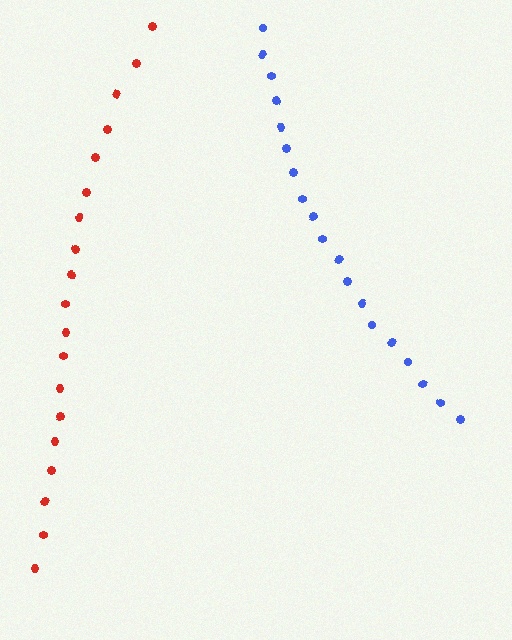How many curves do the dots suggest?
There are 2 distinct paths.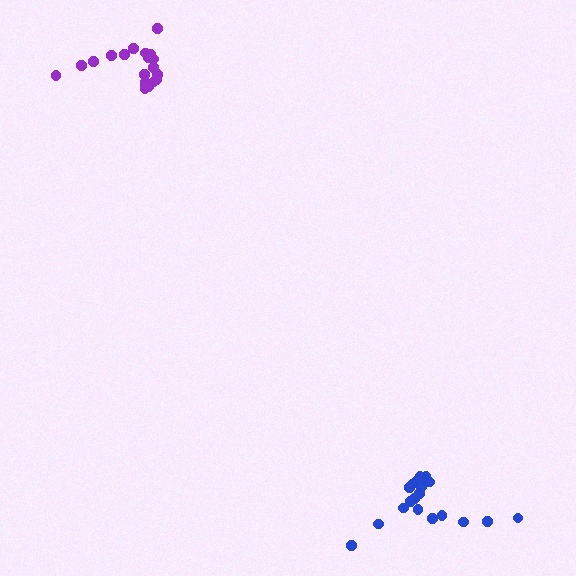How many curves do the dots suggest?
There are 2 distinct paths.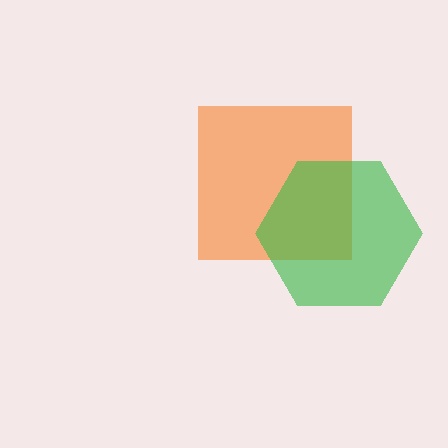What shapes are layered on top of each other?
The layered shapes are: an orange square, a green hexagon.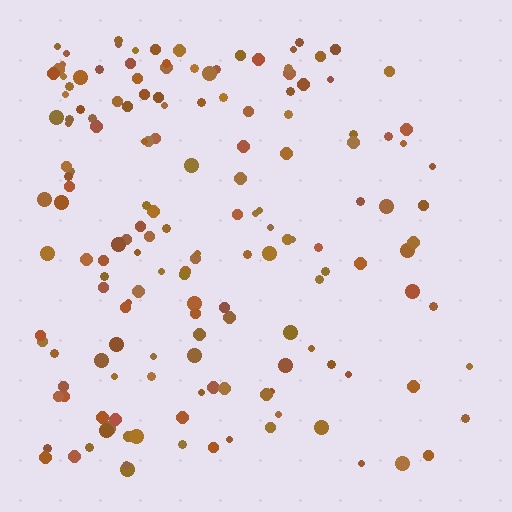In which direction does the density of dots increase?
From right to left, with the left side densest.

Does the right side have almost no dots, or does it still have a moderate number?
Still a moderate number, just noticeably fewer than the left.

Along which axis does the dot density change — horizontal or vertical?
Horizontal.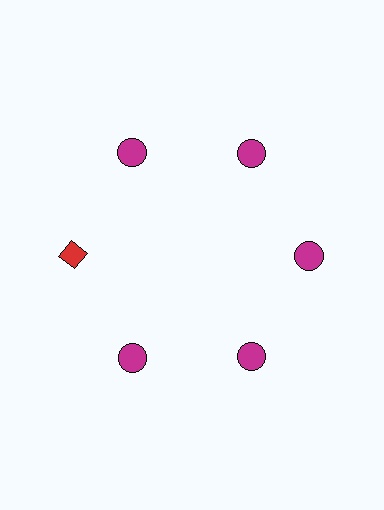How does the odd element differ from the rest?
It differs in both color (red instead of magenta) and shape (diamond instead of circle).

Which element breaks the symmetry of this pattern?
The red diamond at roughly the 9 o'clock position breaks the symmetry. All other shapes are magenta circles.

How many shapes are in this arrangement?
There are 6 shapes arranged in a ring pattern.